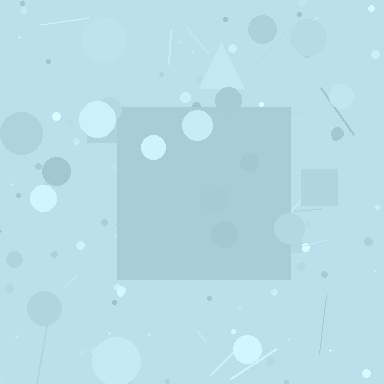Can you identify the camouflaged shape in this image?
The camouflaged shape is a square.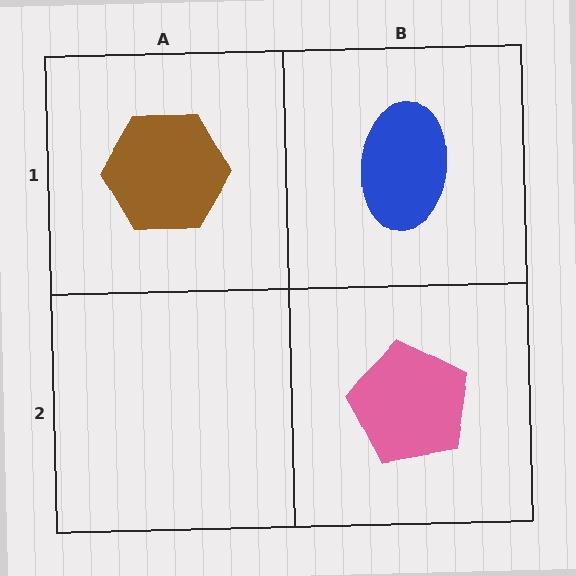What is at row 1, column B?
A blue ellipse.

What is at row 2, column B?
A pink pentagon.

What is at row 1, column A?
A brown hexagon.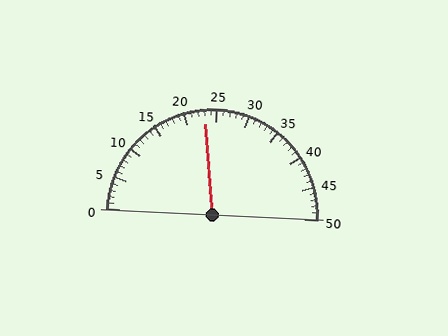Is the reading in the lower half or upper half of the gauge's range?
The reading is in the lower half of the range (0 to 50).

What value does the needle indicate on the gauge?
The needle indicates approximately 23.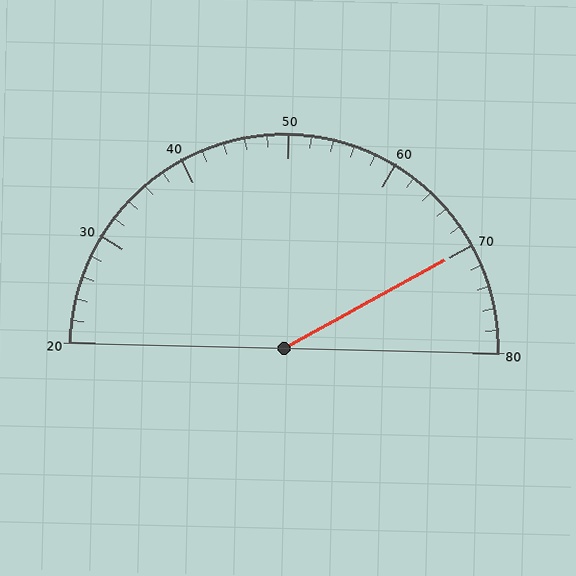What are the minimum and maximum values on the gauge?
The gauge ranges from 20 to 80.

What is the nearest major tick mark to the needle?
The nearest major tick mark is 70.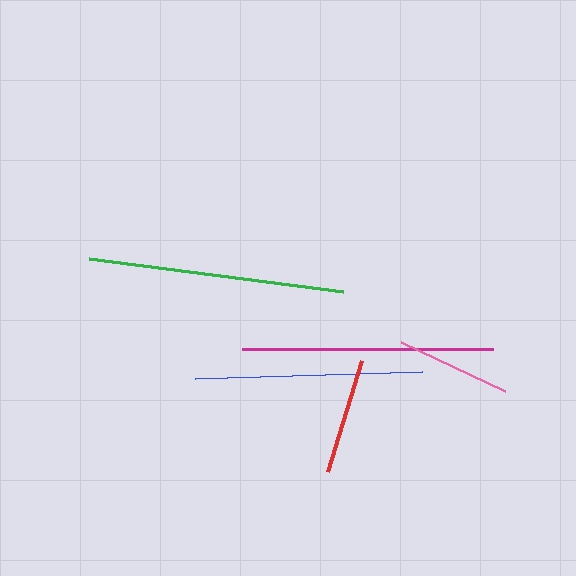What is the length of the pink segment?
The pink segment is approximately 115 pixels long.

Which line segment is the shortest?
The pink line is the shortest at approximately 115 pixels.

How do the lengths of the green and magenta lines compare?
The green and magenta lines are approximately the same length.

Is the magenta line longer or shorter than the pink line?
The magenta line is longer than the pink line.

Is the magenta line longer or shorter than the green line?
The green line is longer than the magenta line.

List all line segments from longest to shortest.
From longest to shortest: green, magenta, blue, red, pink.